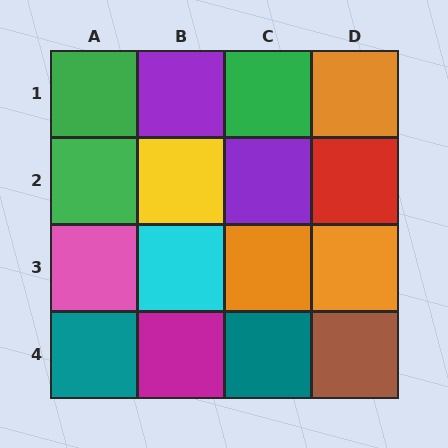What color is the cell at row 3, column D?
Orange.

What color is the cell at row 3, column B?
Cyan.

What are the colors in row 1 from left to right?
Green, purple, green, orange.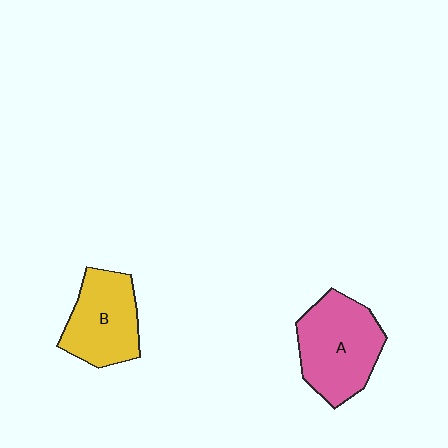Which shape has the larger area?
Shape A (pink).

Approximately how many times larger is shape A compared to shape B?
Approximately 1.2 times.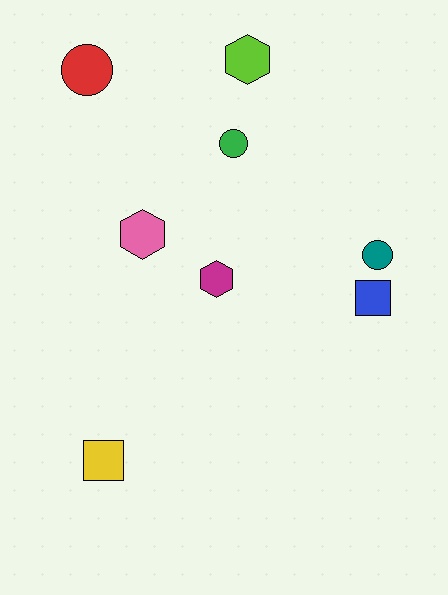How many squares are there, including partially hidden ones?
There are 2 squares.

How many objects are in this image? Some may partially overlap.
There are 8 objects.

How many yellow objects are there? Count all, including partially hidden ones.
There is 1 yellow object.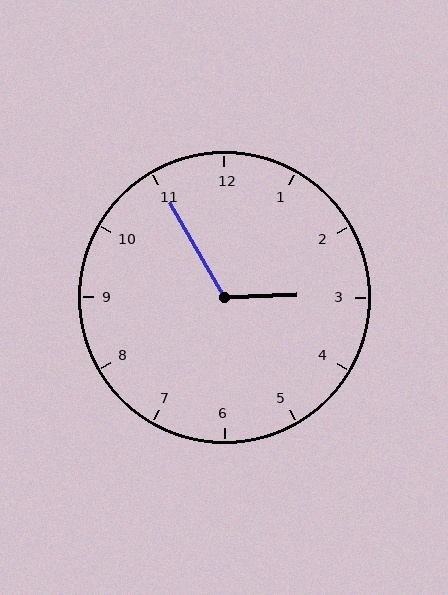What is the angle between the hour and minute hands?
Approximately 118 degrees.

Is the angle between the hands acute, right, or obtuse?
It is obtuse.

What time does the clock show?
2:55.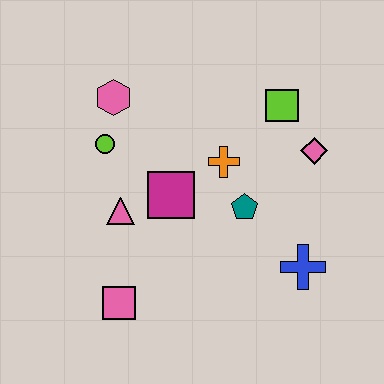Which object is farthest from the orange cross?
The pink square is farthest from the orange cross.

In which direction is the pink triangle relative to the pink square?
The pink triangle is above the pink square.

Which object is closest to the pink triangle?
The magenta square is closest to the pink triangle.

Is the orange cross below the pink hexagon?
Yes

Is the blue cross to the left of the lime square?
No